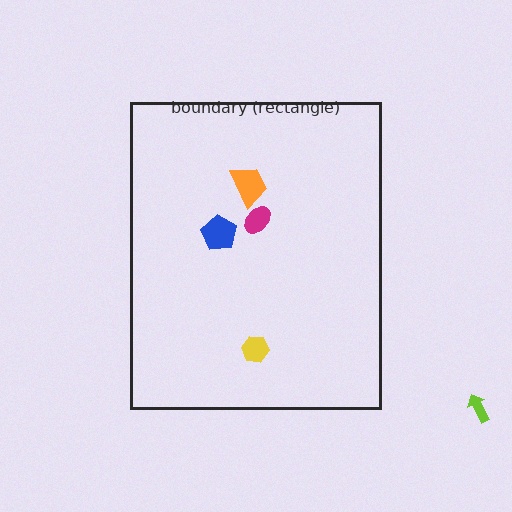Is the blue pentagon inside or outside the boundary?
Inside.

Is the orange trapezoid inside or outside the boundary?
Inside.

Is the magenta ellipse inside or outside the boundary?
Inside.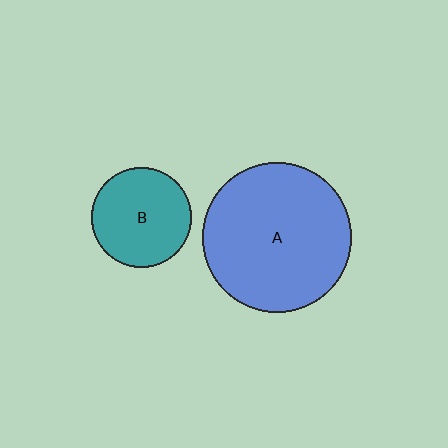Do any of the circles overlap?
No, none of the circles overlap.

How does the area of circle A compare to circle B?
Approximately 2.2 times.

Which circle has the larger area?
Circle A (blue).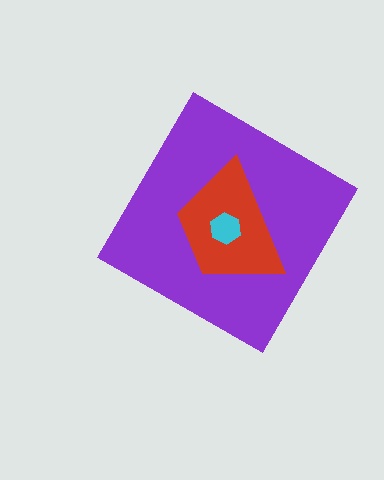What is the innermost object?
The cyan hexagon.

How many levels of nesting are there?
3.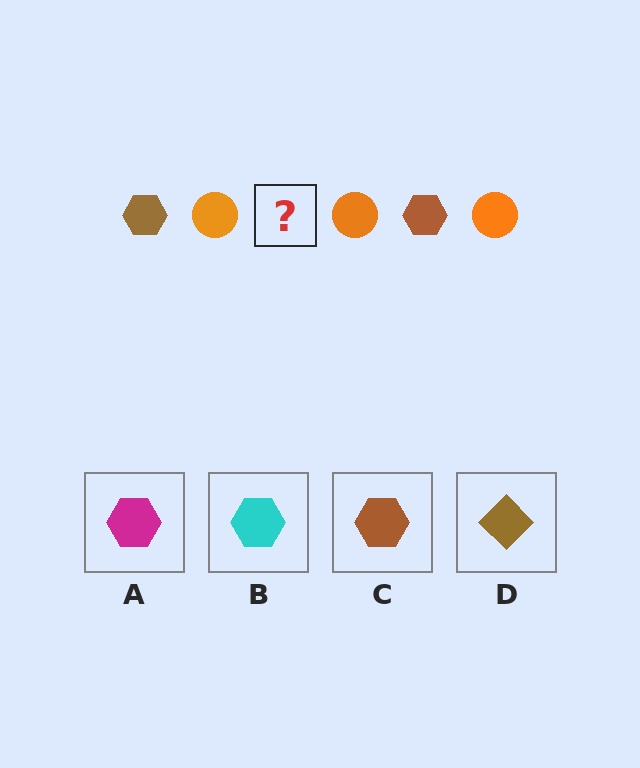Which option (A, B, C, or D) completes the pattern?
C.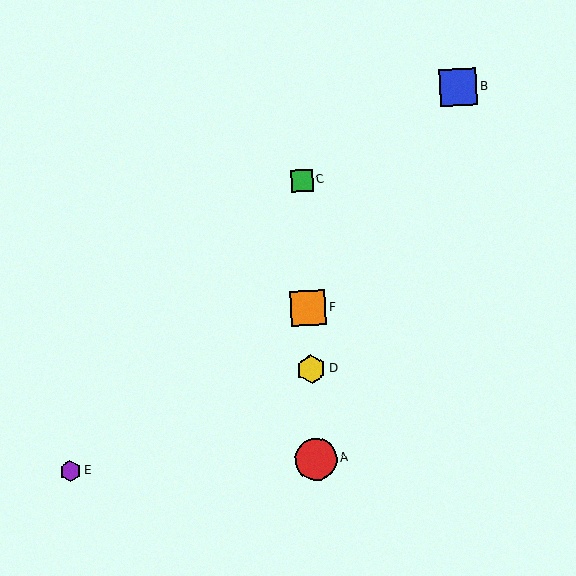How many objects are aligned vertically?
4 objects (A, C, D, F) are aligned vertically.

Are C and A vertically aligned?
Yes, both are at x≈302.